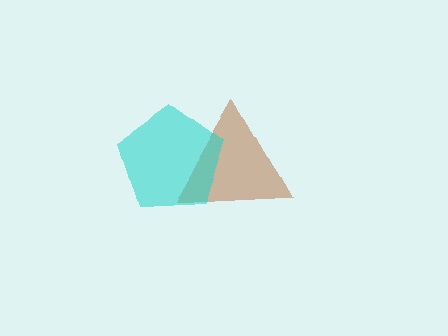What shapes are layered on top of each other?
The layered shapes are: a brown triangle, a cyan pentagon.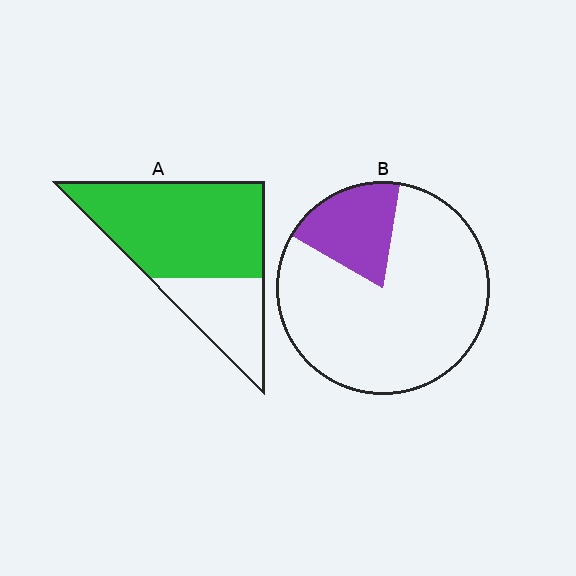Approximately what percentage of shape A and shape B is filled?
A is approximately 70% and B is approximately 20%.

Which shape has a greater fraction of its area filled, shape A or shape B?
Shape A.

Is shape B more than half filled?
No.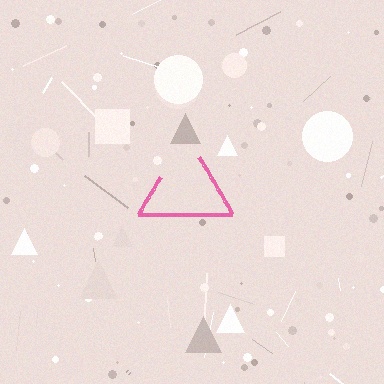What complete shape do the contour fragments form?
The contour fragments form a triangle.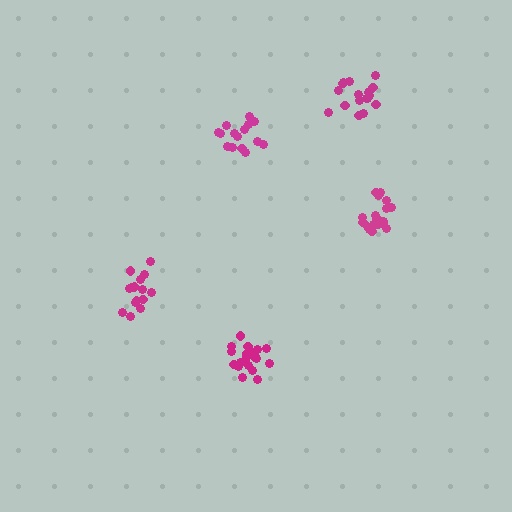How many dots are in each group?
Group 1: 15 dots, Group 2: 18 dots, Group 3: 20 dots, Group 4: 15 dots, Group 5: 19 dots (87 total).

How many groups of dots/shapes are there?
There are 5 groups.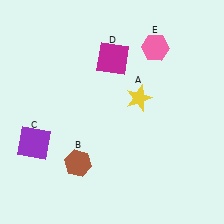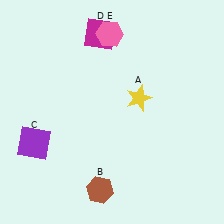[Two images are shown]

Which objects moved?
The objects that moved are: the brown hexagon (B), the magenta square (D), the pink hexagon (E).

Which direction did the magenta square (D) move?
The magenta square (D) moved up.